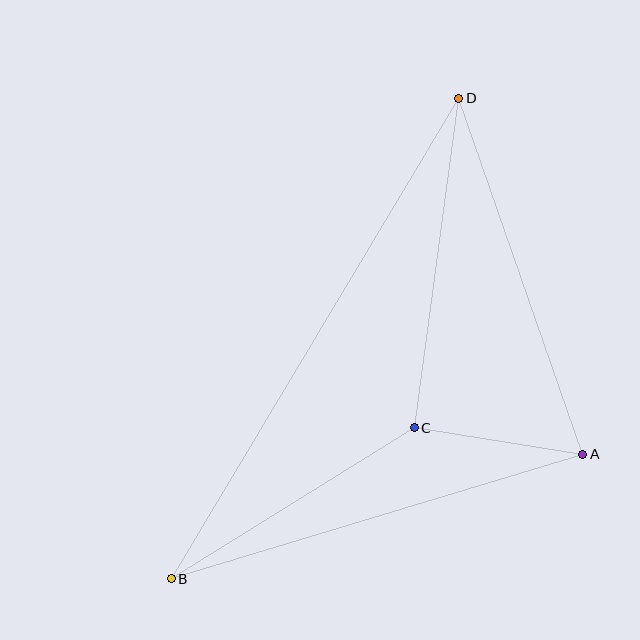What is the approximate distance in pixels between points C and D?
The distance between C and D is approximately 333 pixels.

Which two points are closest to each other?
Points A and C are closest to each other.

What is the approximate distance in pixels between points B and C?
The distance between B and C is approximately 286 pixels.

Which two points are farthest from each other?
Points B and D are farthest from each other.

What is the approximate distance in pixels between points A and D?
The distance between A and D is approximately 377 pixels.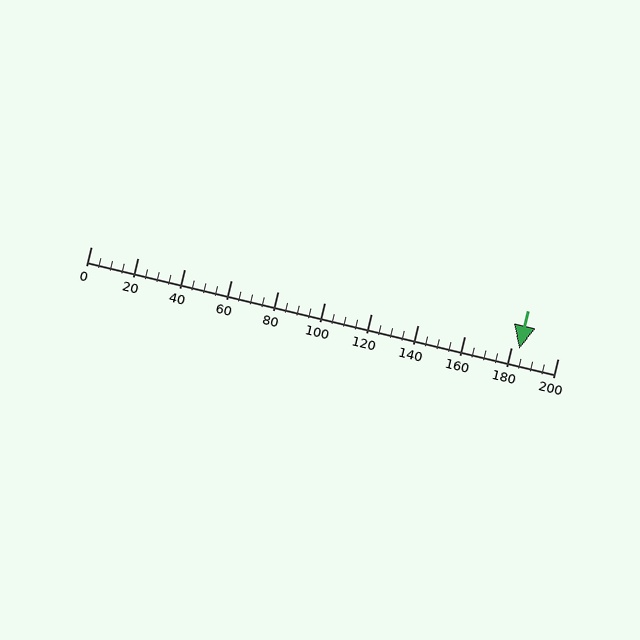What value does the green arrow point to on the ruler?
The green arrow points to approximately 183.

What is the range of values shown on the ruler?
The ruler shows values from 0 to 200.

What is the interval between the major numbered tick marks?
The major tick marks are spaced 20 units apart.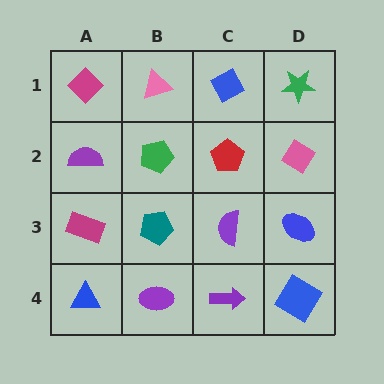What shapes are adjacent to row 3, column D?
A pink diamond (row 2, column D), a blue diamond (row 4, column D), a purple semicircle (row 3, column C).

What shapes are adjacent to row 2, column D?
A green star (row 1, column D), a blue ellipse (row 3, column D), a red pentagon (row 2, column C).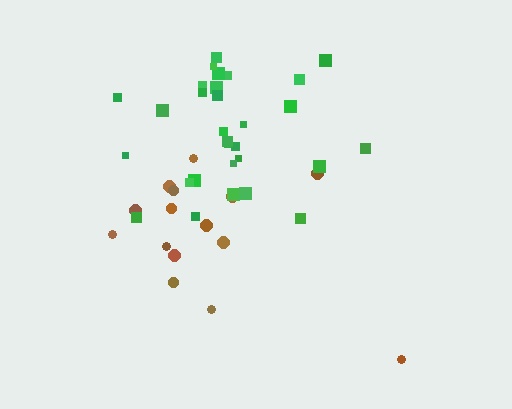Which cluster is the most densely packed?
Green.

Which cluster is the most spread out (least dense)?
Brown.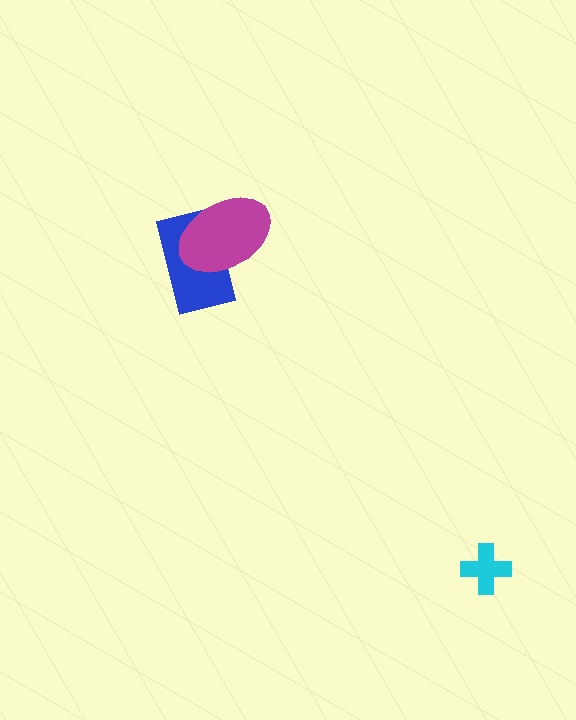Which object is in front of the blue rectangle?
The magenta ellipse is in front of the blue rectangle.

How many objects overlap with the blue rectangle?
1 object overlaps with the blue rectangle.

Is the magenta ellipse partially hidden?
No, no other shape covers it.